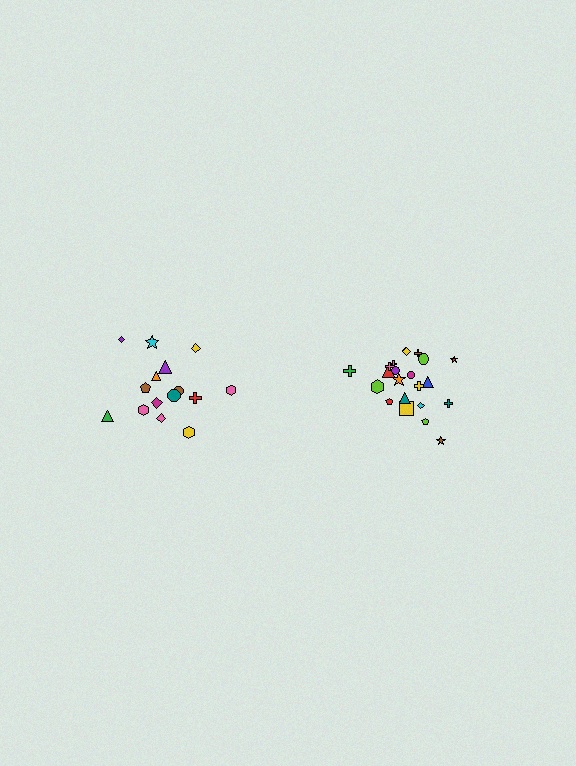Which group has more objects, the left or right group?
The right group.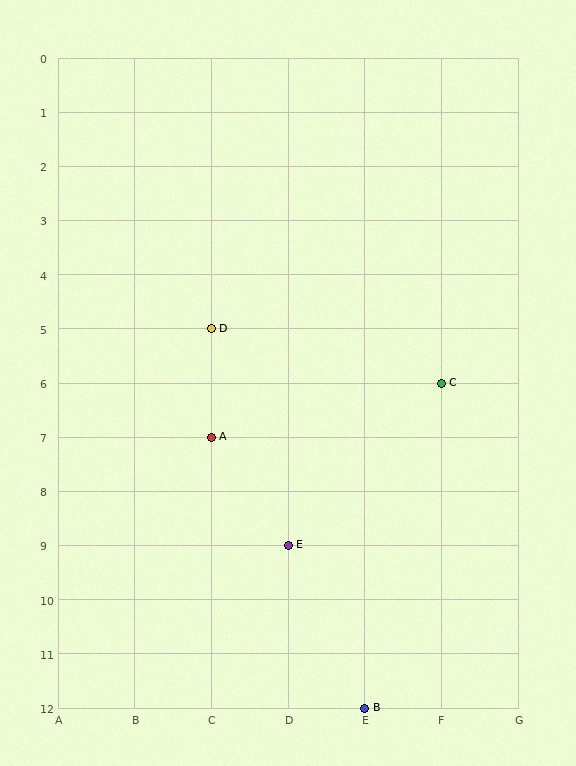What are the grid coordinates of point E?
Point E is at grid coordinates (D, 9).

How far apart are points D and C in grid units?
Points D and C are 3 columns and 1 row apart (about 3.2 grid units diagonally).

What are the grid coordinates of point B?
Point B is at grid coordinates (E, 12).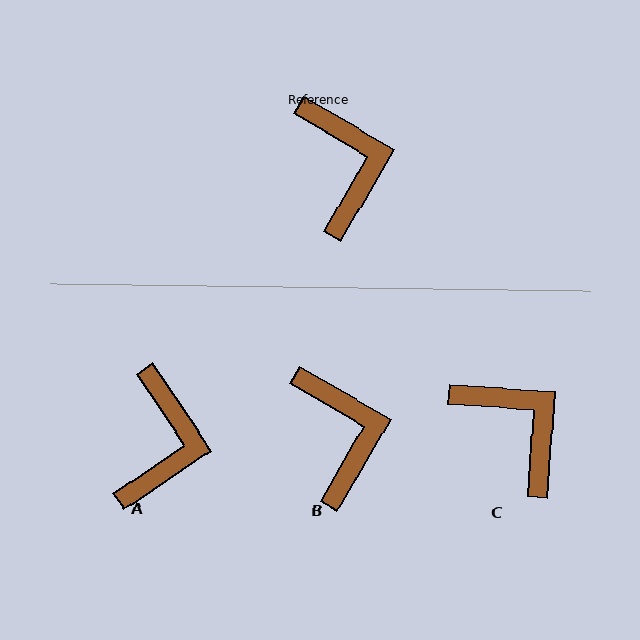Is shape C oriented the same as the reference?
No, it is off by about 26 degrees.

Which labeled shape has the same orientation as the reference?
B.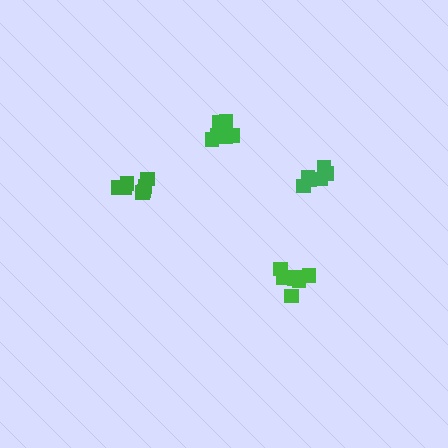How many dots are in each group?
Group 1: 6 dots, Group 2: 7 dots, Group 3: 8 dots, Group 4: 8 dots (29 total).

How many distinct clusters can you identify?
There are 4 distinct clusters.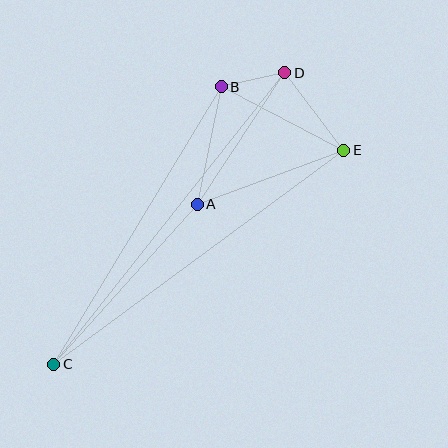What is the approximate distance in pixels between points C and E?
The distance between C and E is approximately 360 pixels.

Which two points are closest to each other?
Points B and D are closest to each other.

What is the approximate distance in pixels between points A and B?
The distance between A and B is approximately 119 pixels.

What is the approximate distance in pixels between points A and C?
The distance between A and C is approximately 215 pixels.